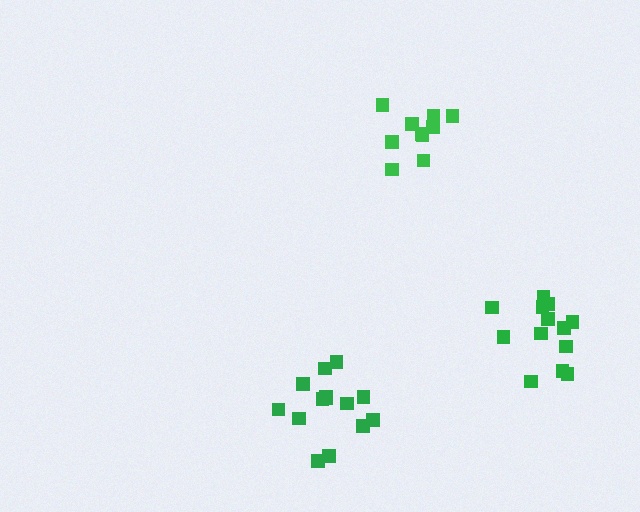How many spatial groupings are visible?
There are 3 spatial groupings.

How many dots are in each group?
Group 1: 14 dots, Group 2: 10 dots, Group 3: 13 dots (37 total).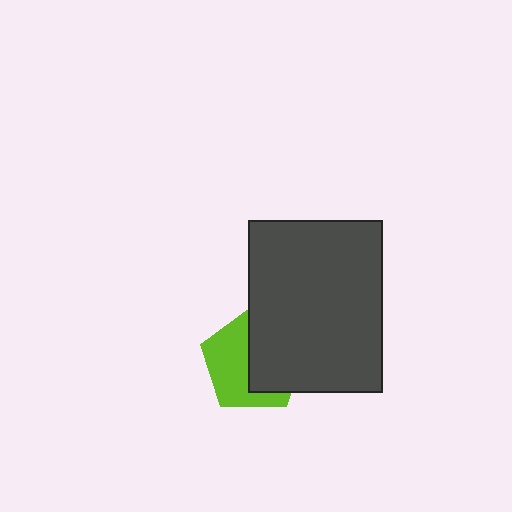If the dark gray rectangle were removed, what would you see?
You would see the complete lime pentagon.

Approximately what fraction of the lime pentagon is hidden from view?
Roughly 50% of the lime pentagon is hidden behind the dark gray rectangle.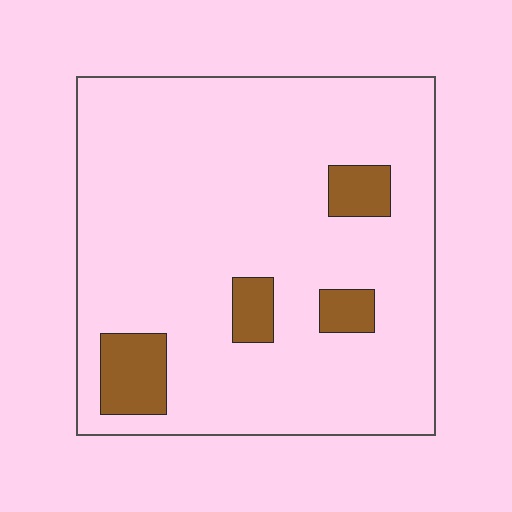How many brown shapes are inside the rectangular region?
4.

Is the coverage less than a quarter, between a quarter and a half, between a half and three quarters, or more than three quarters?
Less than a quarter.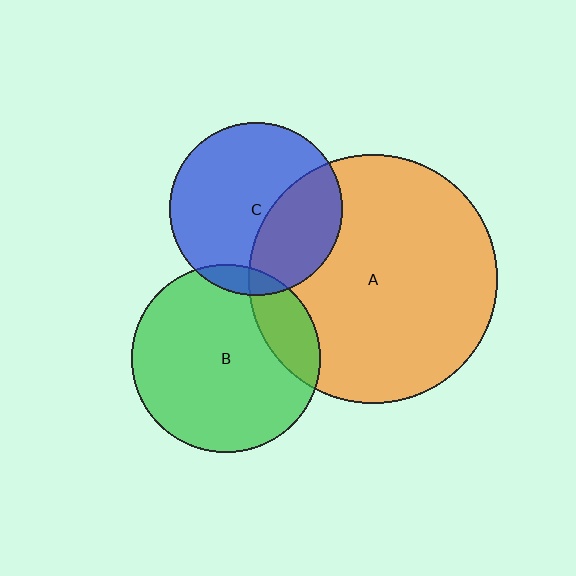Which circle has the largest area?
Circle A (orange).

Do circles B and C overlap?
Yes.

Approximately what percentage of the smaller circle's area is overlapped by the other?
Approximately 10%.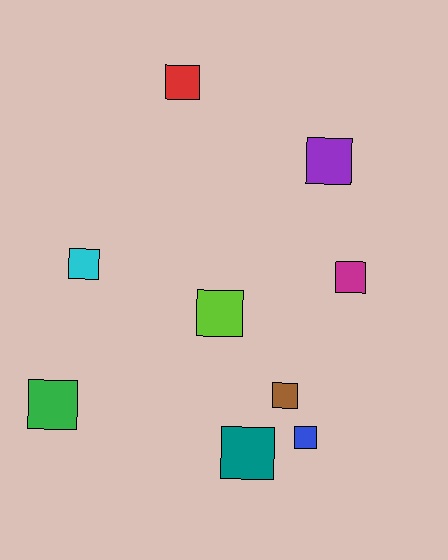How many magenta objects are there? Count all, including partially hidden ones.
There is 1 magenta object.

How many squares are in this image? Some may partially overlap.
There are 9 squares.